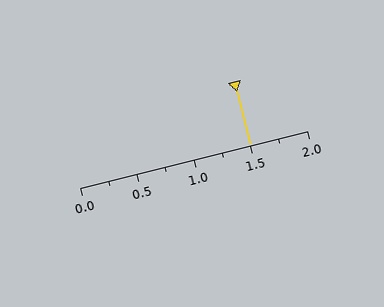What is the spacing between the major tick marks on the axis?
The major ticks are spaced 0.5 apart.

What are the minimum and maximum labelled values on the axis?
The axis runs from 0.0 to 2.0.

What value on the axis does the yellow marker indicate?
The marker indicates approximately 1.5.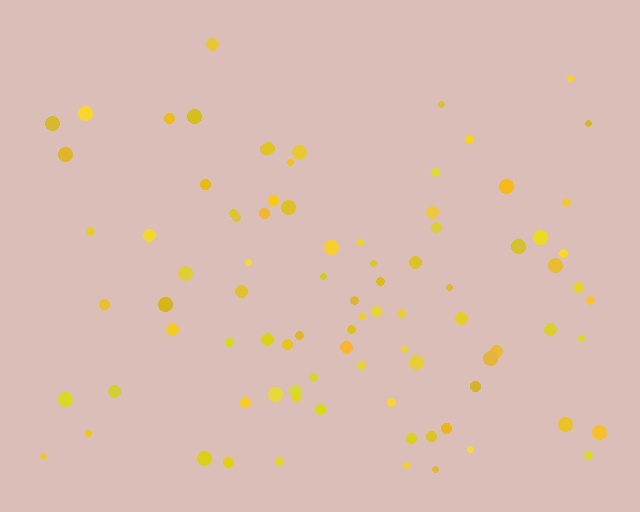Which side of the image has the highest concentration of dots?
The bottom.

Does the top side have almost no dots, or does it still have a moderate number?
Still a moderate number, just noticeably fewer than the bottom.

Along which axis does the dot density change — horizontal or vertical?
Vertical.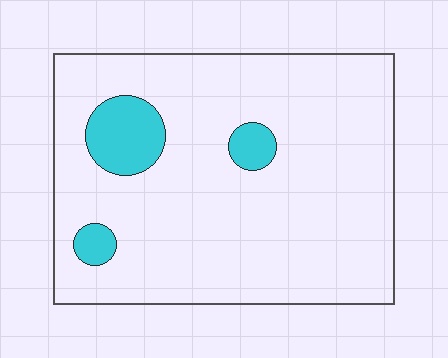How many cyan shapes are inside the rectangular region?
3.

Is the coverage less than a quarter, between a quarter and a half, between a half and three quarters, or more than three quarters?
Less than a quarter.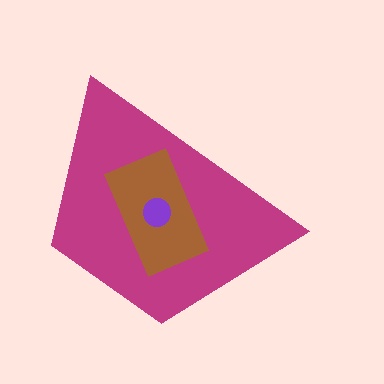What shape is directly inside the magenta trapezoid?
The brown rectangle.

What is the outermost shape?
The magenta trapezoid.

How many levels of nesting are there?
3.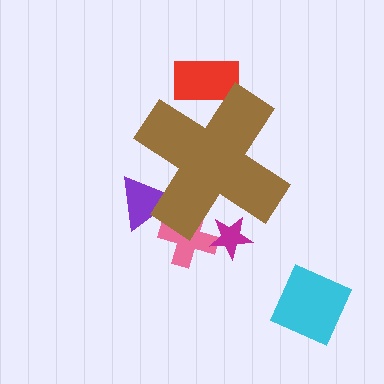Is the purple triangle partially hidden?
Yes, the purple triangle is partially hidden behind the brown cross.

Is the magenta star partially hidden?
Yes, the magenta star is partially hidden behind the brown cross.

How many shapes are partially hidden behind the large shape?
4 shapes are partially hidden.